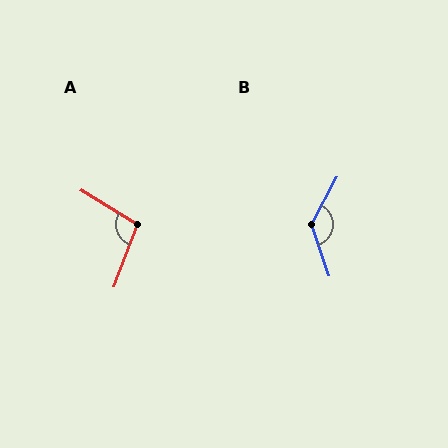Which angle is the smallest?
A, at approximately 100 degrees.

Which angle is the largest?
B, at approximately 133 degrees.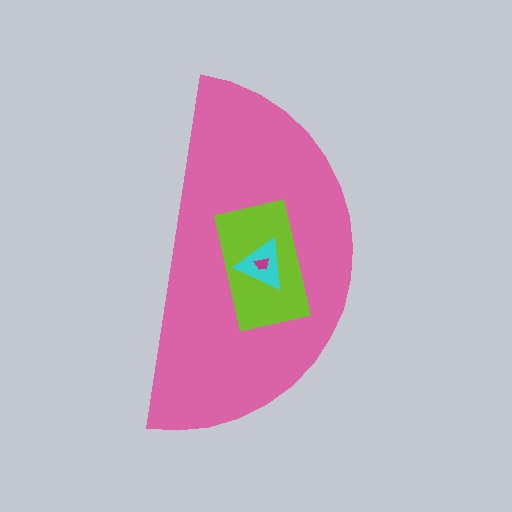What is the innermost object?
The magenta trapezoid.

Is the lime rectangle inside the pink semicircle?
Yes.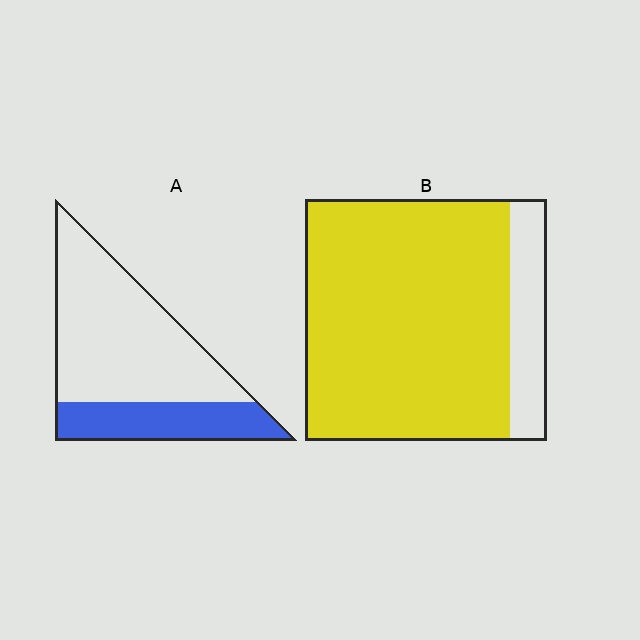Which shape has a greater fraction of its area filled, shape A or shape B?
Shape B.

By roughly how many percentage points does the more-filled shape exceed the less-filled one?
By roughly 55 percentage points (B over A).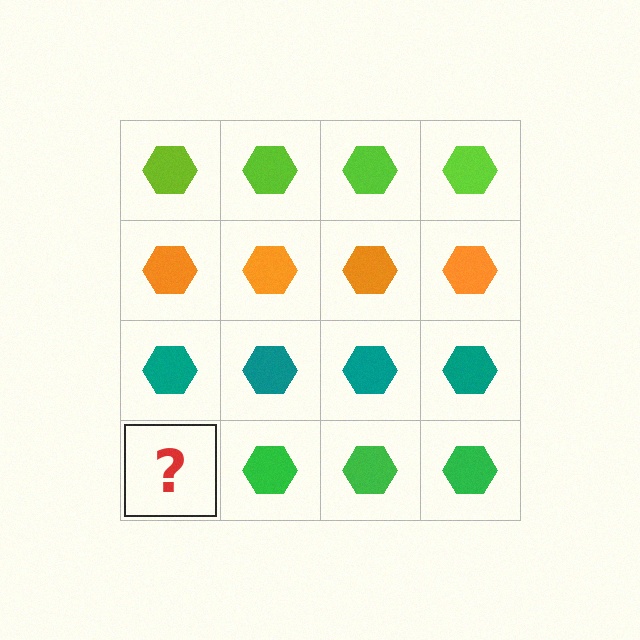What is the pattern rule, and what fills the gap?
The rule is that each row has a consistent color. The gap should be filled with a green hexagon.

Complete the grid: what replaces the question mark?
The question mark should be replaced with a green hexagon.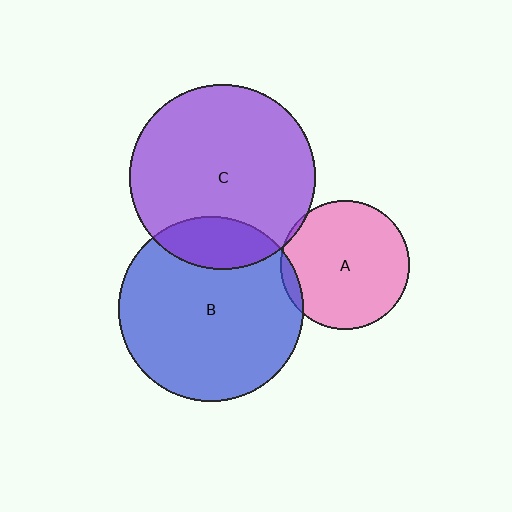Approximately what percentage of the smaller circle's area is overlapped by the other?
Approximately 15%.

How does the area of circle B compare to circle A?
Approximately 2.0 times.